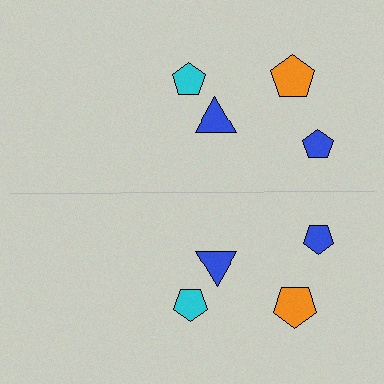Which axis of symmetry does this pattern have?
The pattern has a horizontal axis of symmetry running through the center of the image.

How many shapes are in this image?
There are 8 shapes in this image.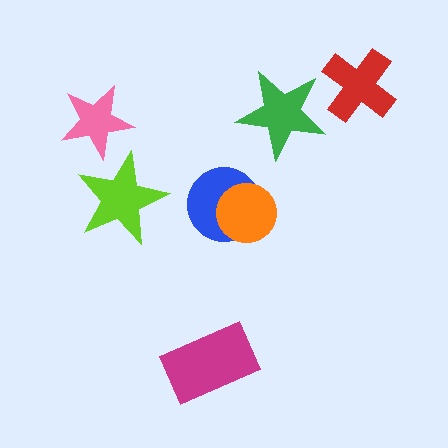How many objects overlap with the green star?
0 objects overlap with the green star.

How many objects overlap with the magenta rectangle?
0 objects overlap with the magenta rectangle.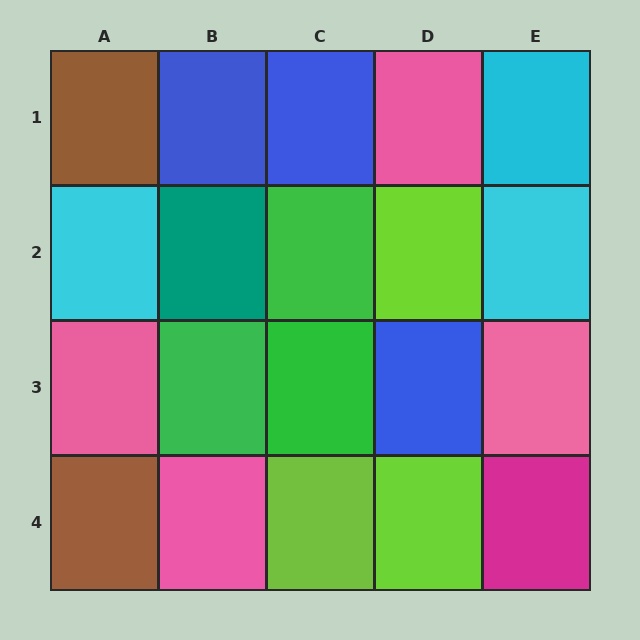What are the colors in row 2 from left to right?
Cyan, teal, green, lime, cyan.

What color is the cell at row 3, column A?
Pink.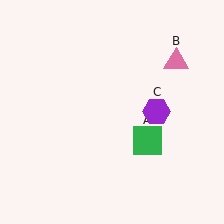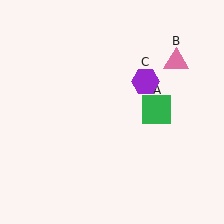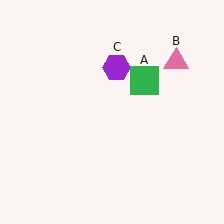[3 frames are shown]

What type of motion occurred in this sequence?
The green square (object A), purple hexagon (object C) rotated counterclockwise around the center of the scene.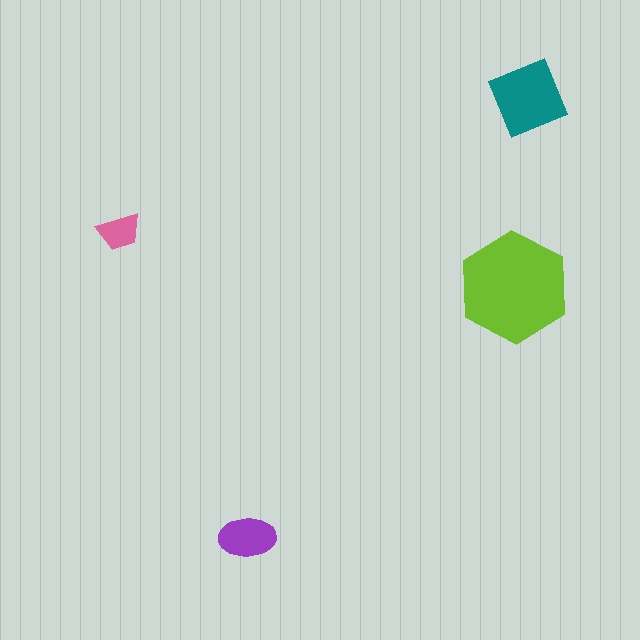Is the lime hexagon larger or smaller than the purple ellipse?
Larger.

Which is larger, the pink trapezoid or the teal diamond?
The teal diamond.